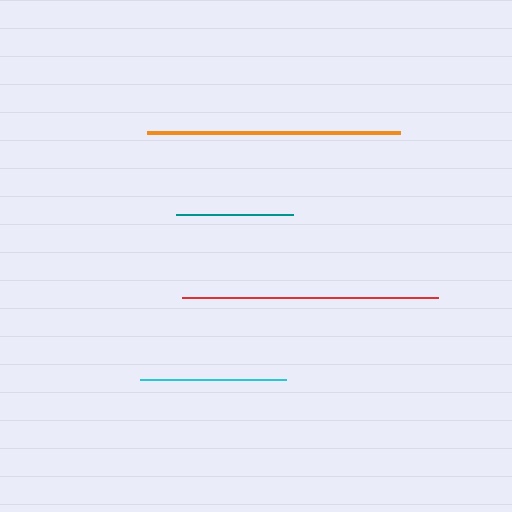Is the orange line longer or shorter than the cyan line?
The orange line is longer than the cyan line.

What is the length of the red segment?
The red segment is approximately 256 pixels long.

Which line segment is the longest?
The red line is the longest at approximately 256 pixels.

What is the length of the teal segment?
The teal segment is approximately 116 pixels long.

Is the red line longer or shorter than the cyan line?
The red line is longer than the cyan line.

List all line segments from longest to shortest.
From longest to shortest: red, orange, cyan, teal.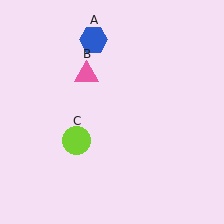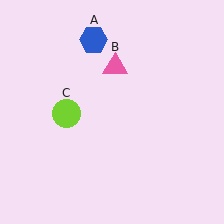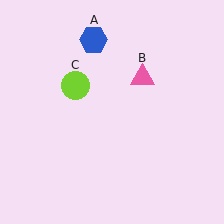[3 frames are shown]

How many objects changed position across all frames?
2 objects changed position: pink triangle (object B), lime circle (object C).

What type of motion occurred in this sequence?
The pink triangle (object B), lime circle (object C) rotated clockwise around the center of the scene.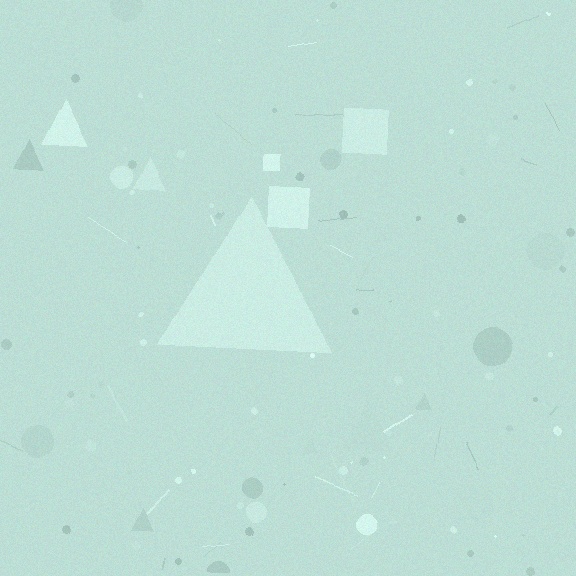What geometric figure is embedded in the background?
A triangle is embedded in the background.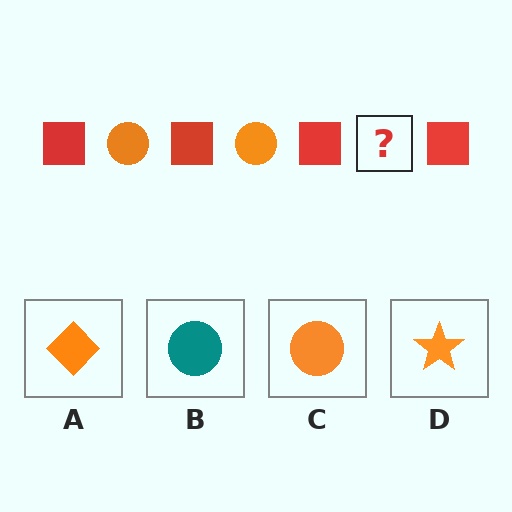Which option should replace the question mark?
Option C.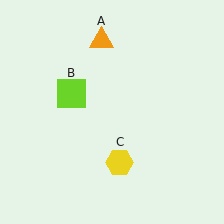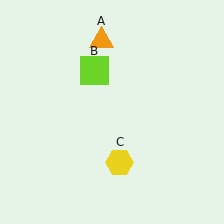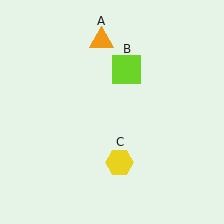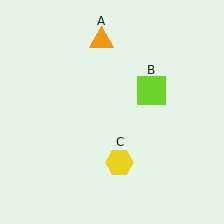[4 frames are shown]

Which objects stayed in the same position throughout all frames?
Orange triangle (object A) and yellow hexagon (object C) remained stationary.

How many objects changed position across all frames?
1 object changed position: lime square (object B).